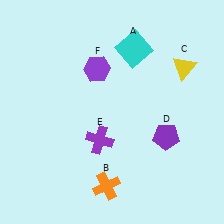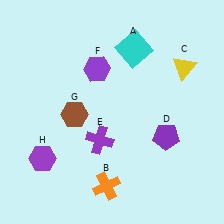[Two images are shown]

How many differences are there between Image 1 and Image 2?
There are 2 differences between the two images.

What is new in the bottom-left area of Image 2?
A brown hexagon (G) was added in the bottom-left area of Image 2.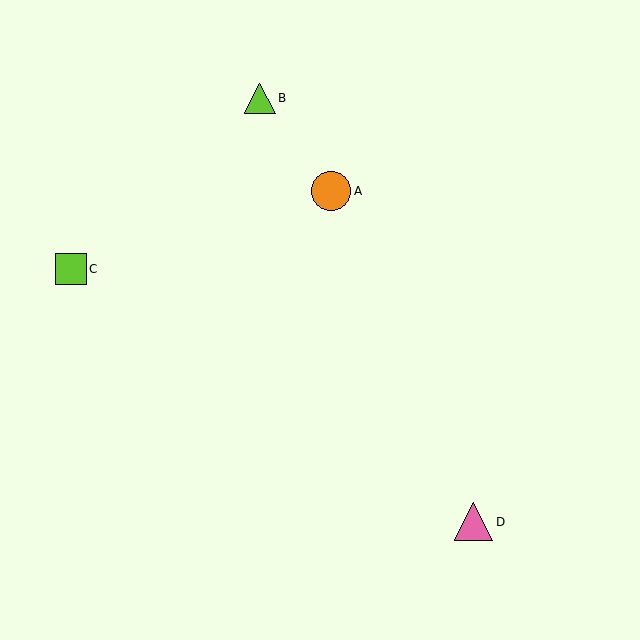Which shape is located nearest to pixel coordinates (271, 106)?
The lime triangle (labeled B) at (260, 98) is nearest to that location.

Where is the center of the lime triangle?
The center of the lime triangle is at (260, 98).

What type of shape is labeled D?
Shape D is a pink triangle.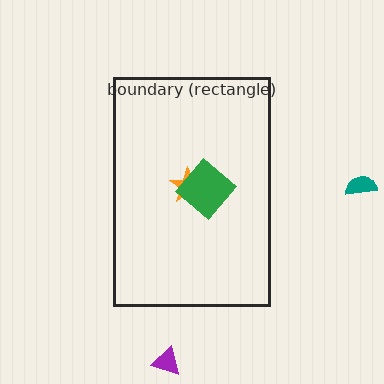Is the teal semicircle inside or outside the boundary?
Outside.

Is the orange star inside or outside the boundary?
Inside.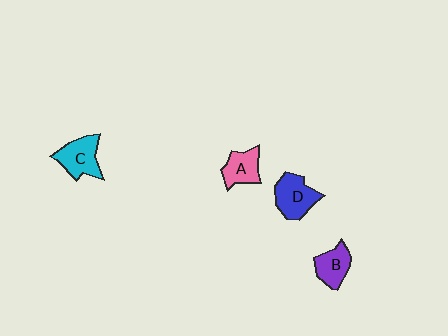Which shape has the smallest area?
Shape A (pink).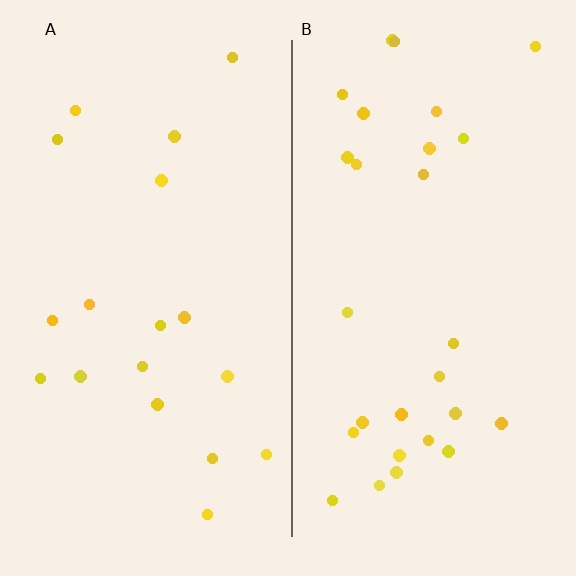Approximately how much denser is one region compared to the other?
Approximately 1.5× — region B over region A.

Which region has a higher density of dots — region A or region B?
B (the right).